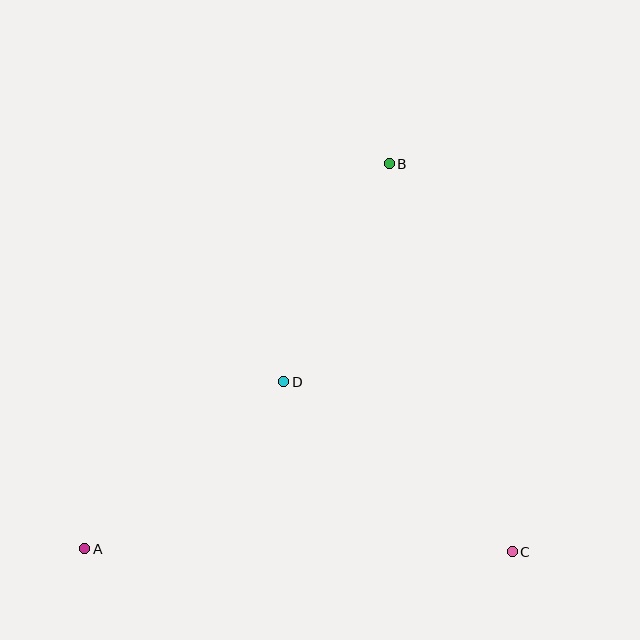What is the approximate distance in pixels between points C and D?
The distance between C and D is approximately 285 pixels.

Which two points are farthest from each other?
Points A and B are farthest from each other.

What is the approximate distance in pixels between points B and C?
The distance between B and C is approximately 407 pixels.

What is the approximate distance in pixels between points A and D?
The distance between A and D is approximately 260 pixels.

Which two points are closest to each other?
Points B and D are closest to each other.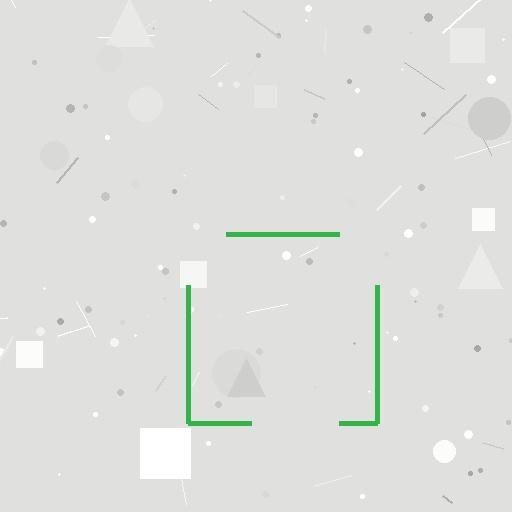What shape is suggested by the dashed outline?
The dashed outline suggests a square.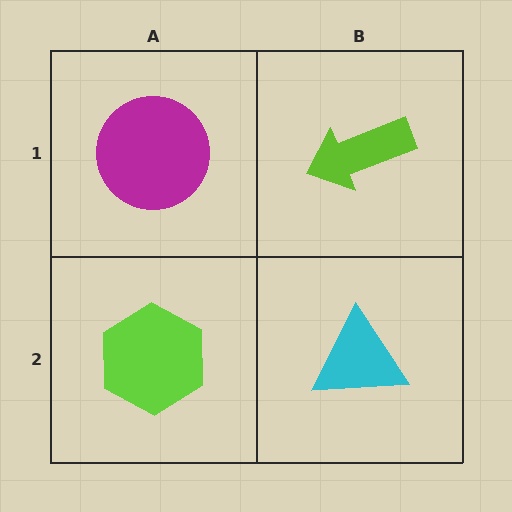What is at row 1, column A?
A magenta circle.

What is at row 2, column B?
A cyan triangle.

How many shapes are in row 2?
2 shapes.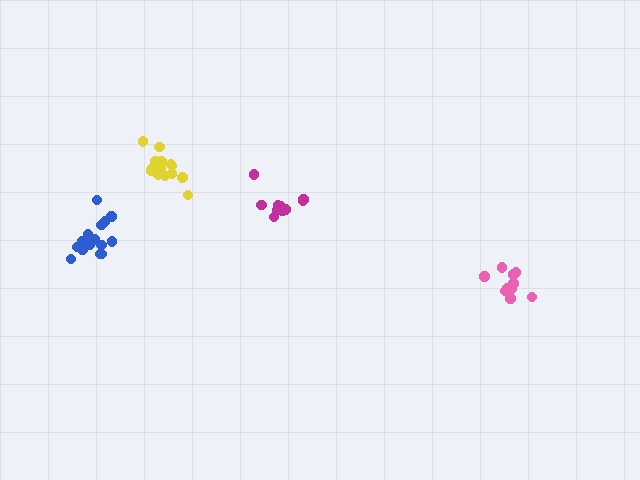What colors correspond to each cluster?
The clusters are colored: pink, magenta, blue, yellow.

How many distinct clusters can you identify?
There are 4 distinct clusters.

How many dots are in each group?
Group 1: 10 dots, Group 2: 11 dots, Group 3: 16 dots, Group 4: 15 dots (52 total).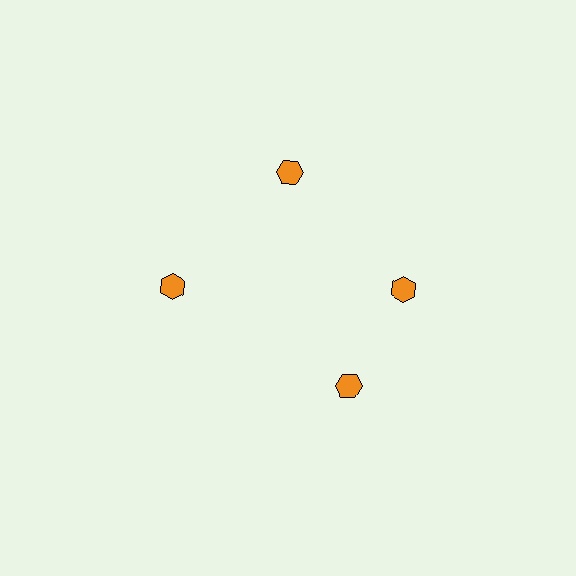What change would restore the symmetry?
The symmetry would be restored by rotating it back into even spacing with its neighbors so that all 4 hexagons sit at equal angles and equal distance from the center.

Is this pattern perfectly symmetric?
No. The 4 orange hexagons are arranged in a ring, but one element near the 6 o'clock position is rotated out of alignment along the ring, breaking the 4-fold rotational symmetry.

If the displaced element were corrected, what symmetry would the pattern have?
It would have 4-fold rotational symmetry — the pattern would map onto itself every 90 degrees.